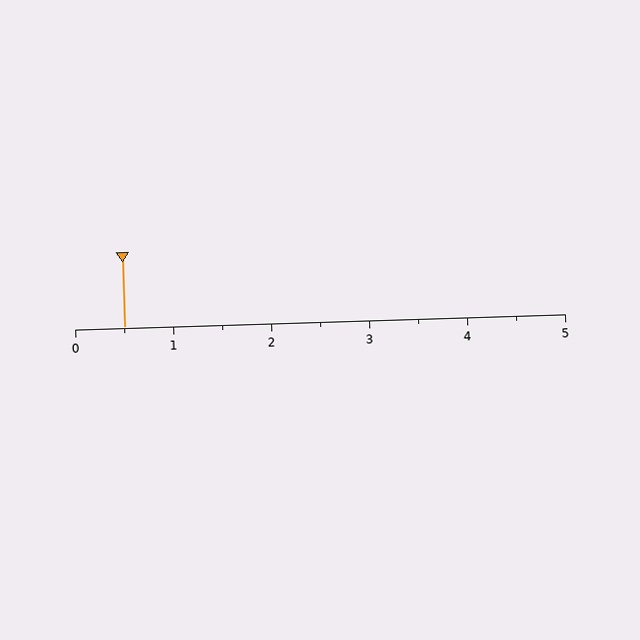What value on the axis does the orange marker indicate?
The marker indicates approximately 0.5.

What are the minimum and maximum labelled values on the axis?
The axis runs from 0 to 5.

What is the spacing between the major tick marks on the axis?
The major ticks are spaced 1 apart.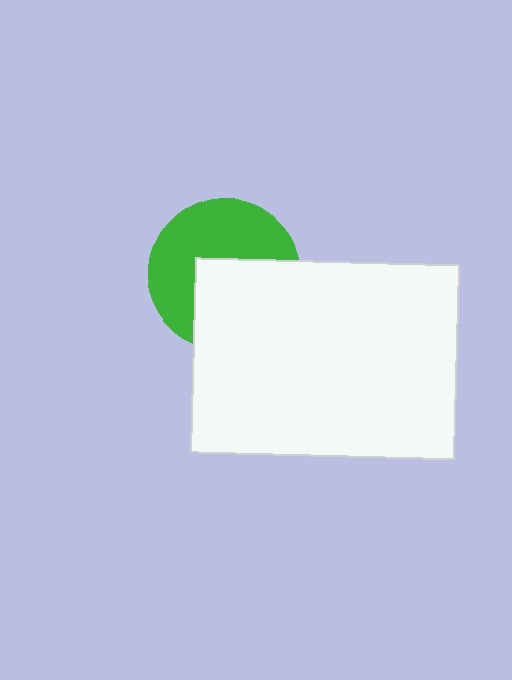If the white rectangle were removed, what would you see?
You would see the complete green circle.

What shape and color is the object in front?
The object in front is a white rectangle.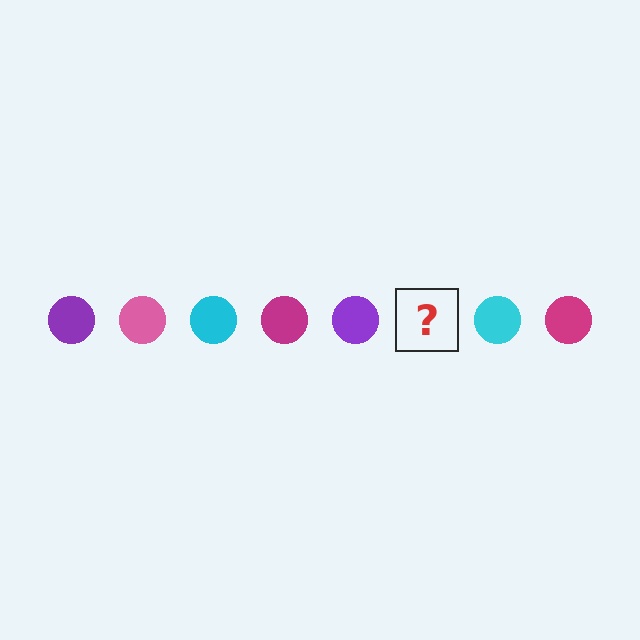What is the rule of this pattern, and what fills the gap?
The rule is that the pattern cycles through purple, pink, cyan, magenta circles. The gap should be filled with a pink circle.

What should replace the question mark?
The question mark should be replaced with a pink circle.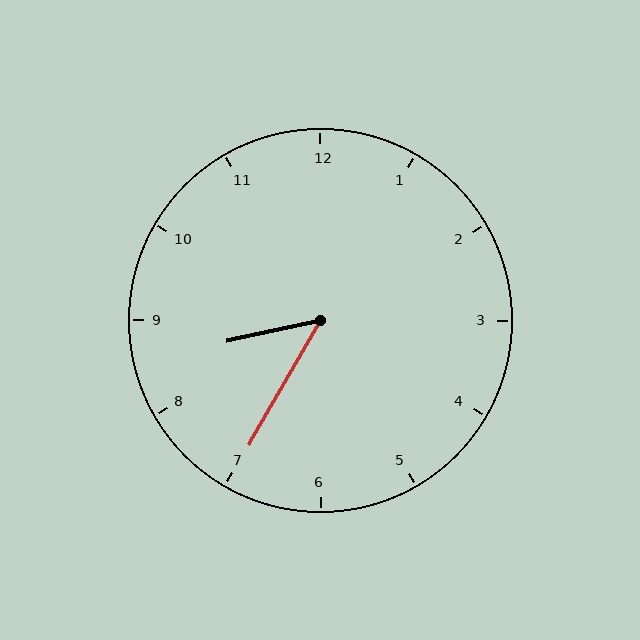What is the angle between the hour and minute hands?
Approximately 48 degrees.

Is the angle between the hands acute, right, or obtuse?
It is acute.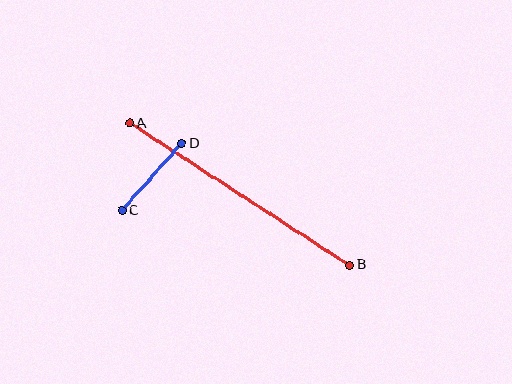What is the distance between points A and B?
The distance is approximately 261 pixels.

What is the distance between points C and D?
The distance is approximately 90 pixels.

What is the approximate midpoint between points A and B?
The midpoint is at approximately (240, 194) pixels.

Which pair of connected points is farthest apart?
Points A and B are farthest apart.